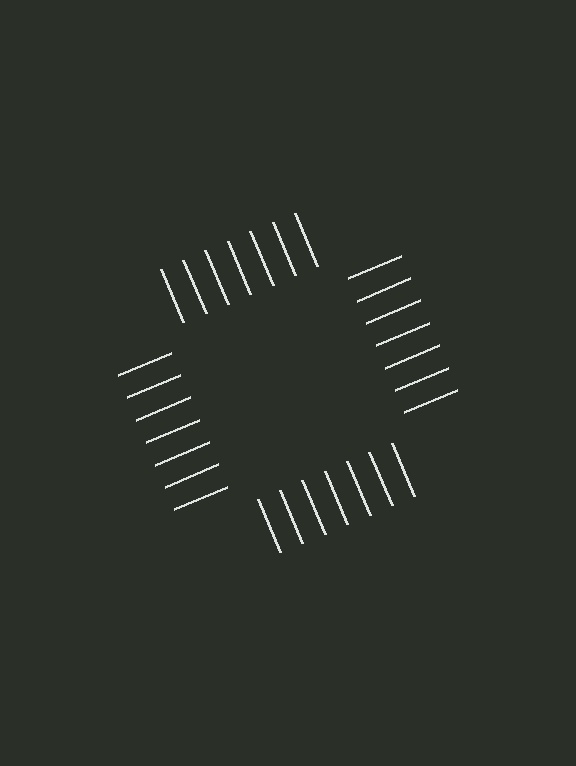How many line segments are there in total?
28 — 7 along each of the 4 edges.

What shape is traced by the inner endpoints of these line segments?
An illusory square — the line segments terminate on its edges but no continuous stroke is drawn.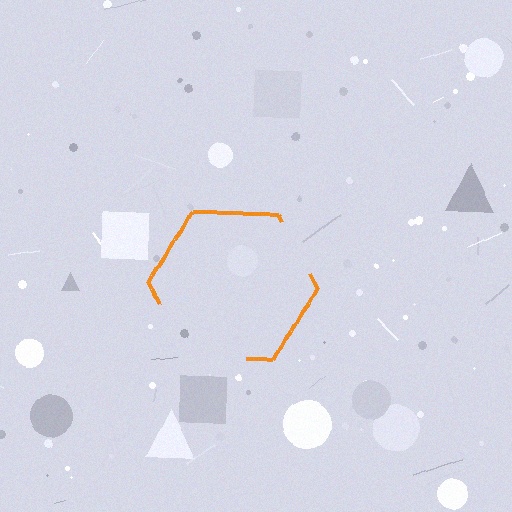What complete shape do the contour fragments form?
The contour fragments form a hexagon.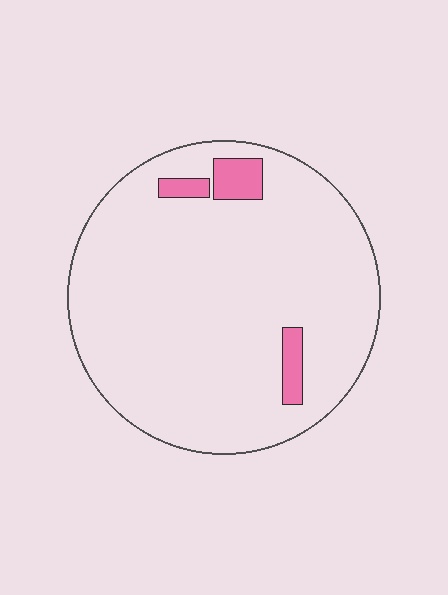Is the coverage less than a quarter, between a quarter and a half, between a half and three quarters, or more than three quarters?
Less than a quarter.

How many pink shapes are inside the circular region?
3.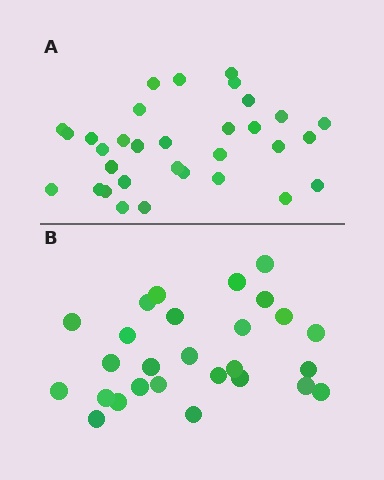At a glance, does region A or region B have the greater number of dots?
Region A (the top region) has more dots.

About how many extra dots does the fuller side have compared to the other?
Region A has about 5 more dots than region B.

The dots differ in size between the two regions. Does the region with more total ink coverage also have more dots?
No. Region B has more total ink coverage because its dots are larger, but region A actually contains more individual dots. Total area can be misleading — the number of items is what matters here.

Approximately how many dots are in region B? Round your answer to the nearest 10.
About 30 dots. (The exact count is 27, which rounds to 30.)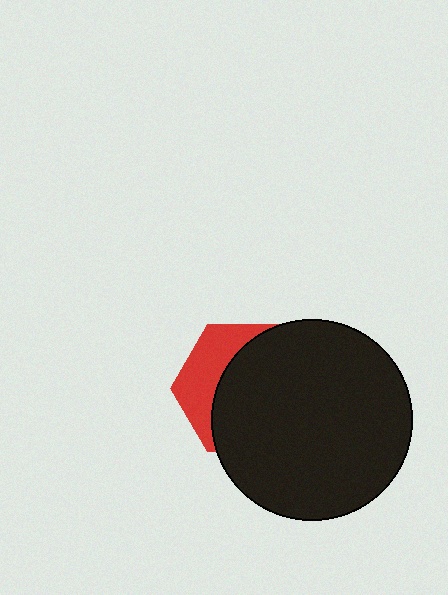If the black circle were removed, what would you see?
You would see the complete red hexagon.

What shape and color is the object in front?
The object in front is a black circle.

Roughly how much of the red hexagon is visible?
A small part of it is visible (roughly 34%).